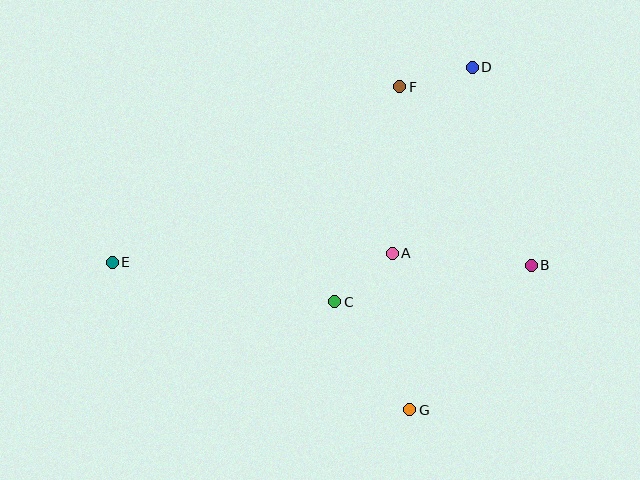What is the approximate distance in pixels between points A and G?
The distance between A and G is approximately 158 pixels.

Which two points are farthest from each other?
Points B and E are farthest from each other.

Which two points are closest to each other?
Points D and F are closest to each other.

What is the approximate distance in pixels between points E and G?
The distance between E and G is approximately 332 pixels.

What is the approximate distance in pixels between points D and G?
The distance between D and G is approximately 348 pixels.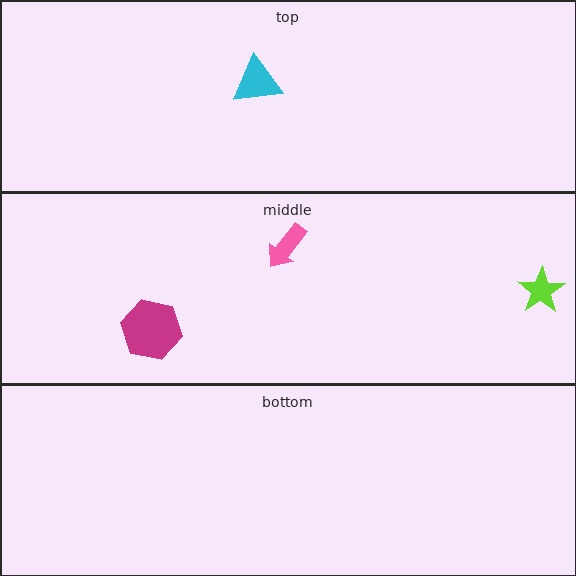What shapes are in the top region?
The cyan triangle.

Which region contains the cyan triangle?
The top region.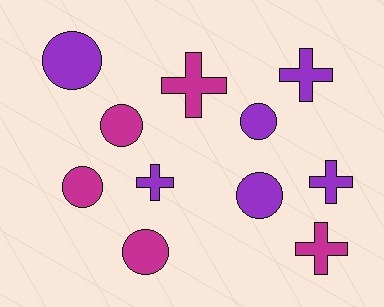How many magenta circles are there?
There are 3 magenta circles.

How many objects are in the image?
There are 11 objects.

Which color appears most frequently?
Purple, with 6 objects.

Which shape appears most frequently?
Circle, with 6 objects.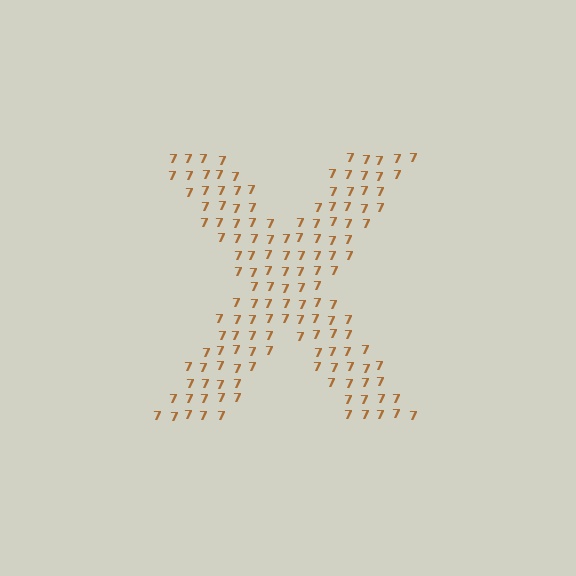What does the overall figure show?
The overall figure shows the letter X.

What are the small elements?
The small elements are digit 7's.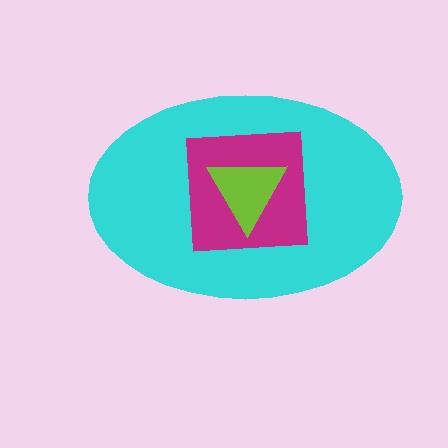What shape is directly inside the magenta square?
The lime triangle.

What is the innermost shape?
The lime triangle.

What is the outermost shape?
The cyan ellipse.